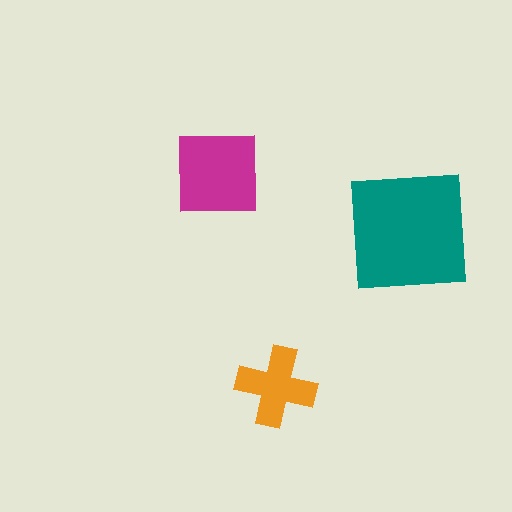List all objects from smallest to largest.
The orange cross, the magenta square, the teal square.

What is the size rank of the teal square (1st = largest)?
1st.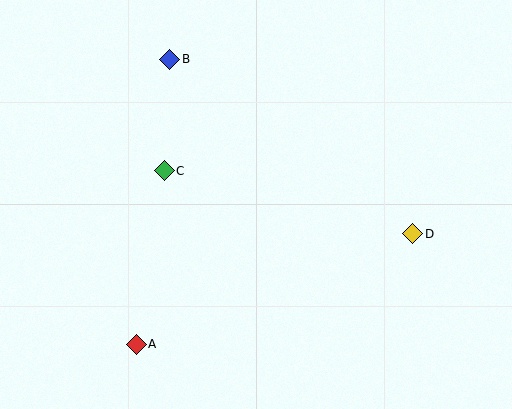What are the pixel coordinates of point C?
Point C is at (164, 171).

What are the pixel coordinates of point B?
Point B is at (170, 59).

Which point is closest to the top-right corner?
Point D is closest to the top-right corner.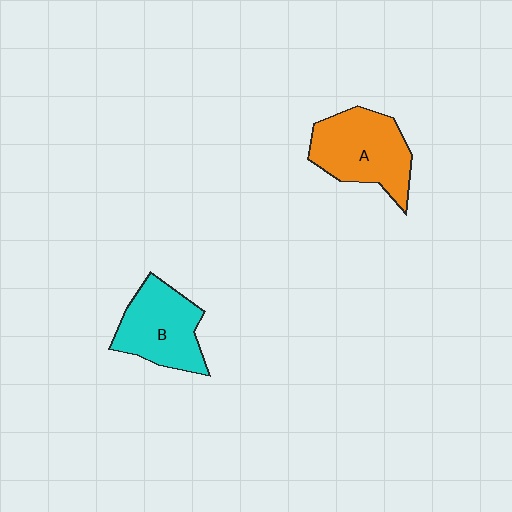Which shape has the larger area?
Shape A (orange).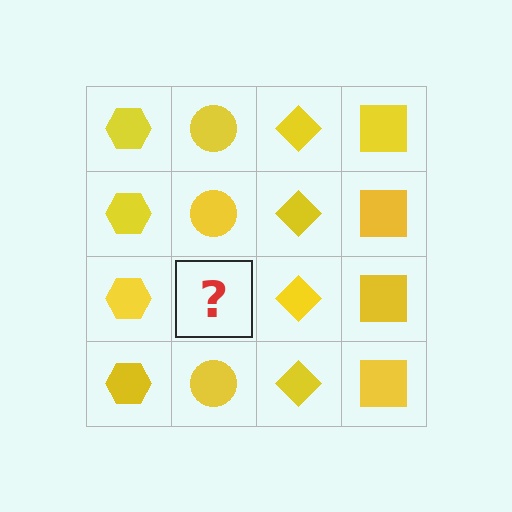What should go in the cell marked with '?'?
The missing cell should contain a yellow circle.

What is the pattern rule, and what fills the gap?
The rule is that each column has a consistent shape. The gap should be filled with a yellow circle.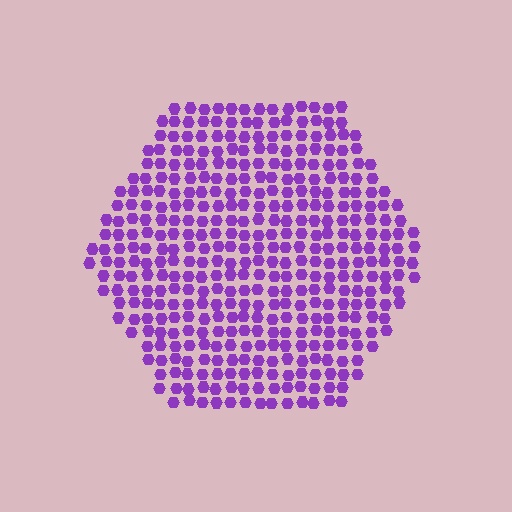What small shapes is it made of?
It is made of small hexagons.